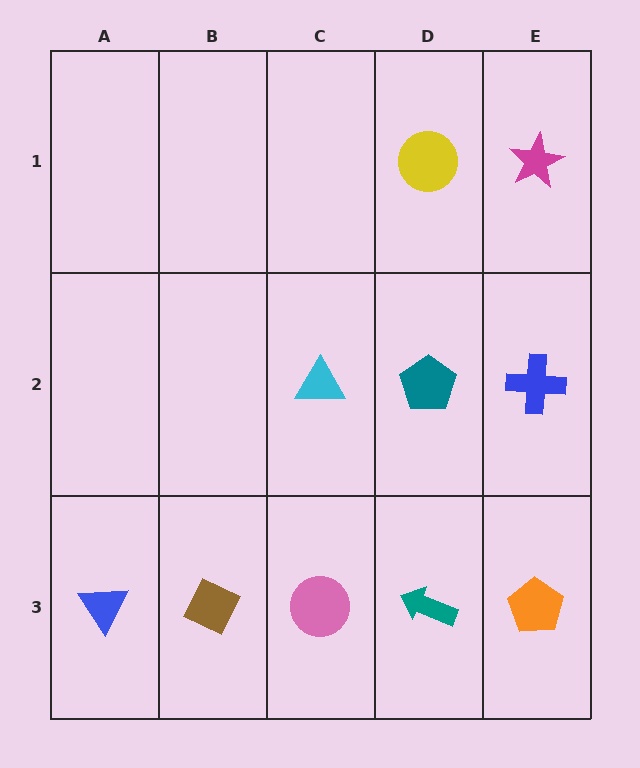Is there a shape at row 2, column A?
No, that cell is empty.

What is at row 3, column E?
An orange pentagon.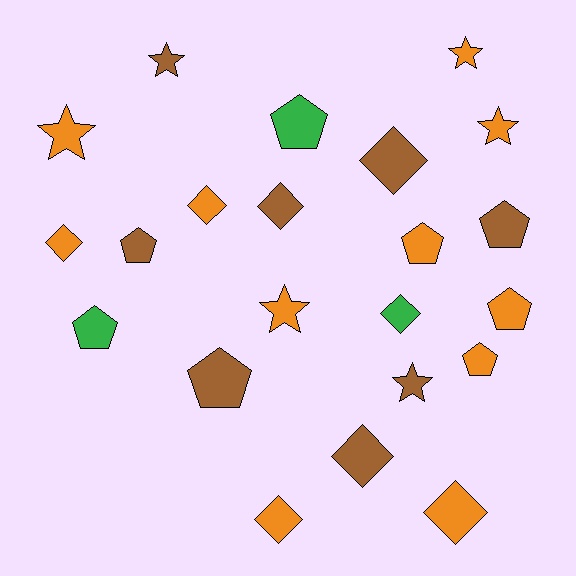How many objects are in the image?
There are 22 objects.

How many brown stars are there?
There are 2 brown stars.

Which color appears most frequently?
Orange, with 11 objects.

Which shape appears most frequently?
Pentagon, with 8 objects.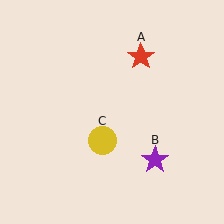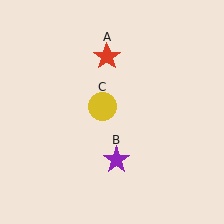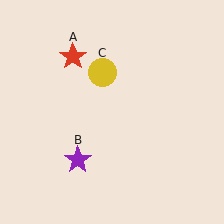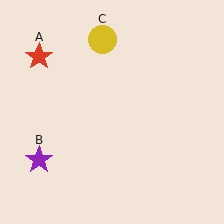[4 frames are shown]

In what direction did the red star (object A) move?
The red star (object A) moved left.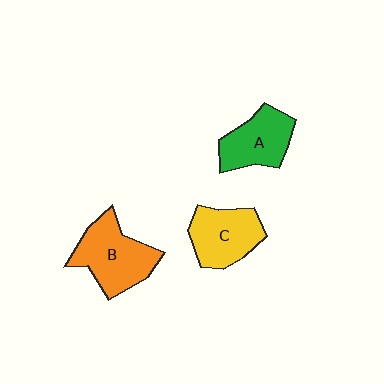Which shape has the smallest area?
Shape A (green).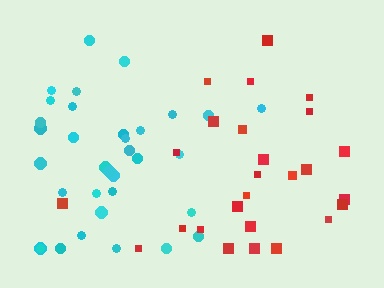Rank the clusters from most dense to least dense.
cyan, red.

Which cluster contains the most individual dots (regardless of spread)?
Cyan (35).